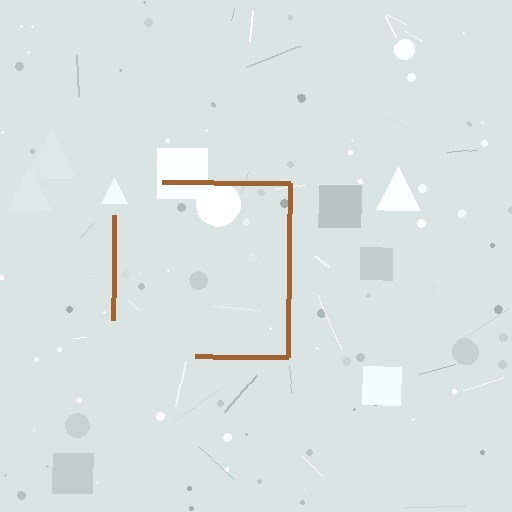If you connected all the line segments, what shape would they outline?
They would outline a square.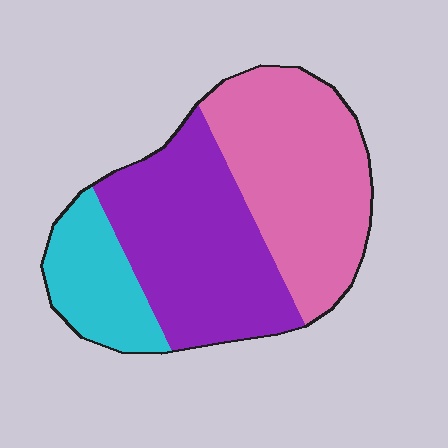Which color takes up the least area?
Cyan, at roughly 20%.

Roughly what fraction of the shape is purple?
Purple takes up about two fifths (2/5) of the shape.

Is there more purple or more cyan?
Purple.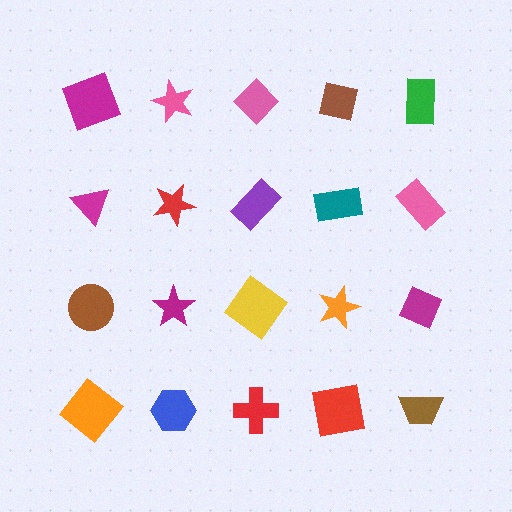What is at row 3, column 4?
An orange star.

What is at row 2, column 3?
A purple rectangle.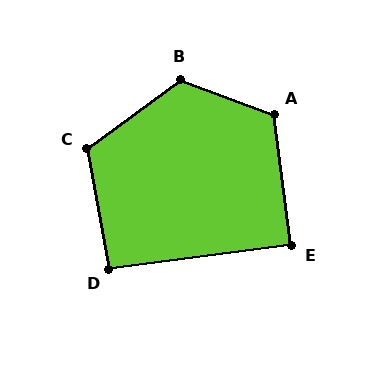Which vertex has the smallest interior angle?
E, at approximately 90 degrees.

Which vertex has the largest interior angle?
B, at approximately 123 degrees.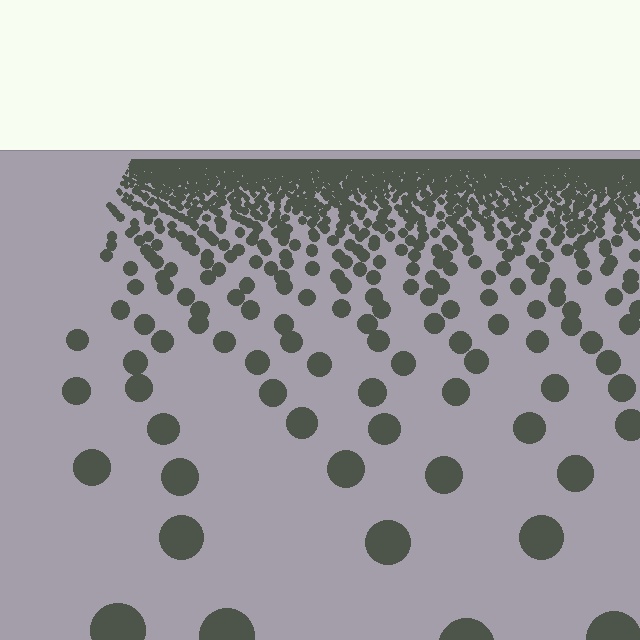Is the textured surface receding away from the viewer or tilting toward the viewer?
The surface is receding away from the viewer. Texture elements get smaller and denser toward the top.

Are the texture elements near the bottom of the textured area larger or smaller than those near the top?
Larger. Near the bottom, elements are closer to the viewer and appear at a bigger on-screen size.